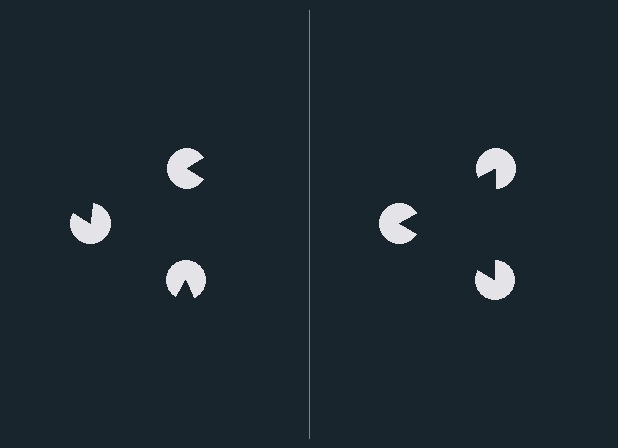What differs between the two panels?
The pac-man discs are positioned identically on both sides; only the wedge orientations differ. On the right they align to a triangle; on the left they are misaligned.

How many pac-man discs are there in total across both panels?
6 — 3 on each side.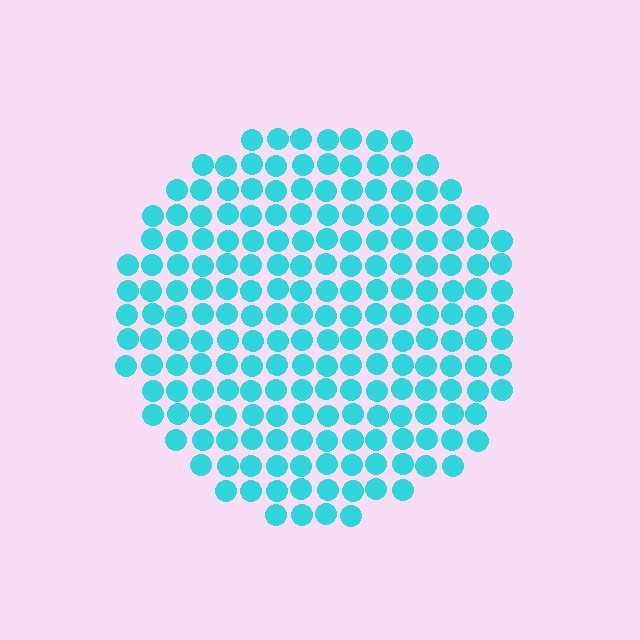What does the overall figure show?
The overall figure shows a circle.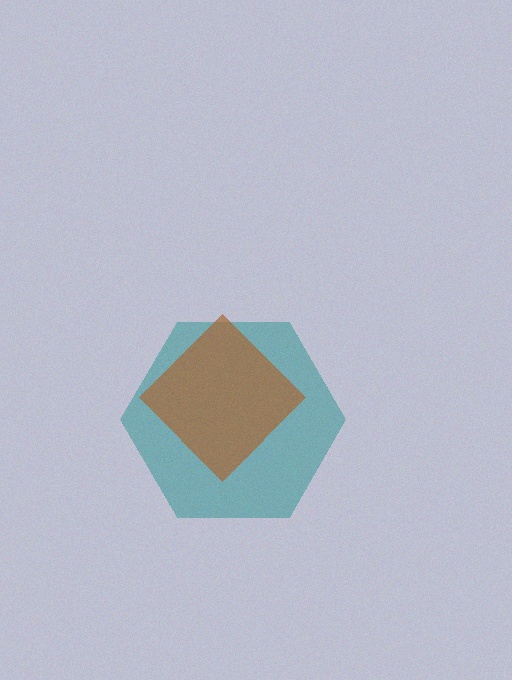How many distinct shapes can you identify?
There are 2 distinct shapes: a teal hexagon, a brown diamond.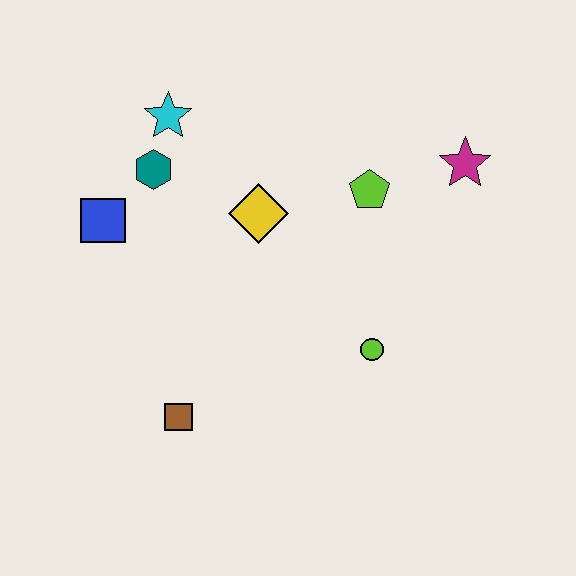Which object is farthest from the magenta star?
The brown square is farthest from the magenta star.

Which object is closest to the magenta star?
The lime pentagon is closest to the magenta star.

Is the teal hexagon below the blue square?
No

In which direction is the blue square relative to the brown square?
The blue square is above the brown square.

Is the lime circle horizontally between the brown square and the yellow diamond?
No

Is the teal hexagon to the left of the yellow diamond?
Yes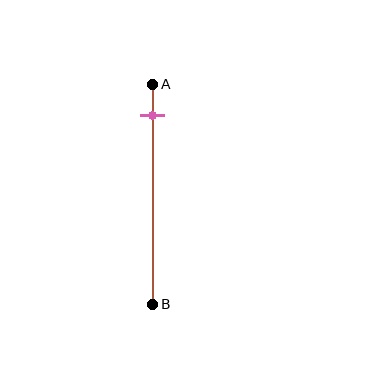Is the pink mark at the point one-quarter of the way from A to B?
No, the mark is at about 15% from A, not at the 25% one-quarter point.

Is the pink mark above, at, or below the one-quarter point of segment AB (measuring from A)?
The pink mark is above the one-quarter point of segment AB.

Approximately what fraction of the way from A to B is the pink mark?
The pink mark is approximately 15% of the way from A to B.